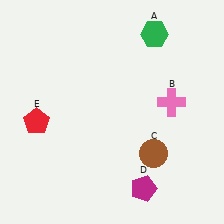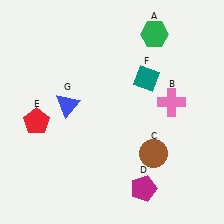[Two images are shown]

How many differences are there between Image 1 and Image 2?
There are 2 differences between the two images.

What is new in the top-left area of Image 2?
A blue triangle (G) was added in the top-left area of Image 2.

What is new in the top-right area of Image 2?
A teal diamond (F) was added in the top-right area of Image 2.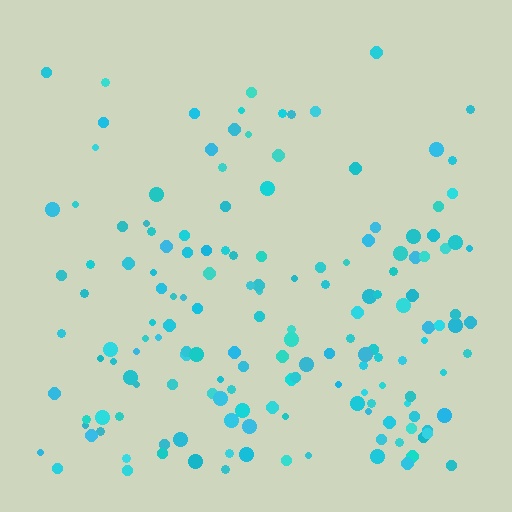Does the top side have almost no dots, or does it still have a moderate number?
Still a moderate number, just noticeably fewer than the bottom.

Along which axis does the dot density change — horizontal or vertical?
Vertical.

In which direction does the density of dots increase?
From top to bottom, with the bottom side densest.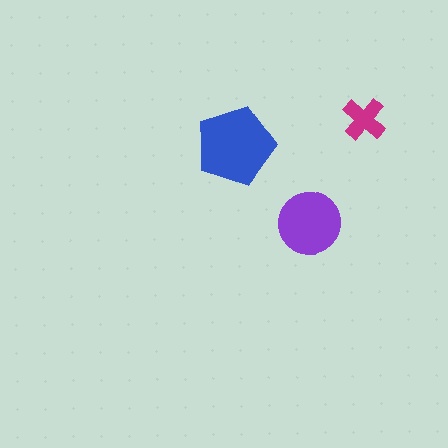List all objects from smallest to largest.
The magenta cross, the purple circle, the blue pentagon.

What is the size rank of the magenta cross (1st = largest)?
3rd.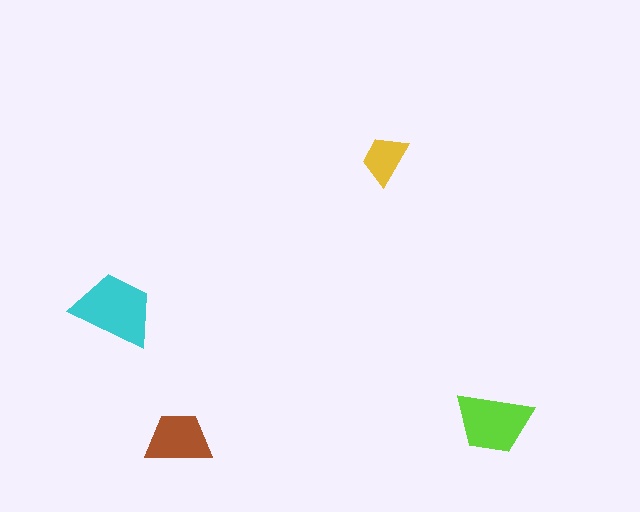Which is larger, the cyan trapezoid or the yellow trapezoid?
The cyan one.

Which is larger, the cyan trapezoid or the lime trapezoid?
The cyan one.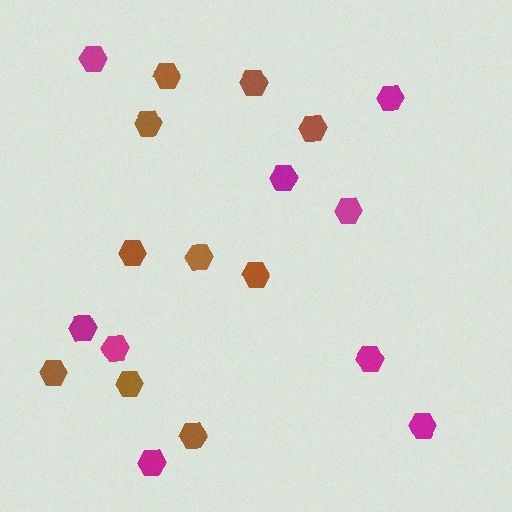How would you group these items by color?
There are 2 groups: one group of magenta hexagons (9) and one group of brown hexagons (10).